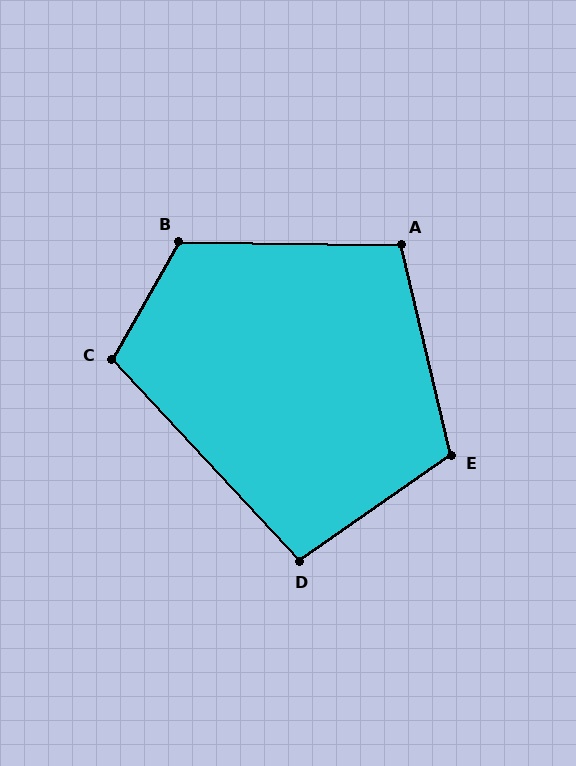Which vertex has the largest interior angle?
B, at approximately 119 degrees.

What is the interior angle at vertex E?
Approximately 112 degrees (obtuse).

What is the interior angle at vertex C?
Approximately 107 degrees (obtuse).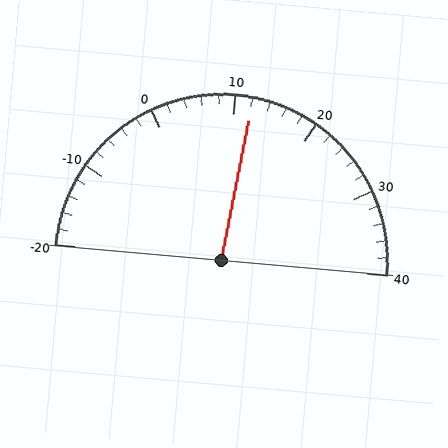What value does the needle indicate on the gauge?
The needle indicates approximately 12.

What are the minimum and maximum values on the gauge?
The gauge ranges from -20 to 40.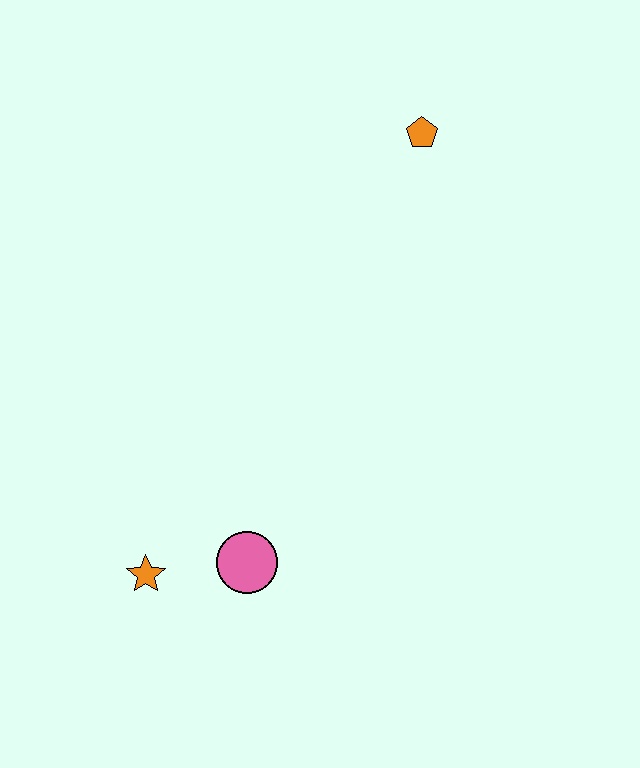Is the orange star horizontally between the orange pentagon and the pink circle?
No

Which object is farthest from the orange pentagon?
The orange star is farthest from the orange pentagon.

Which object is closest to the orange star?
The pink circle is closest to the orange star.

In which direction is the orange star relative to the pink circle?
The orange star is to the left of the pink circle.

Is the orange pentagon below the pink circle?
No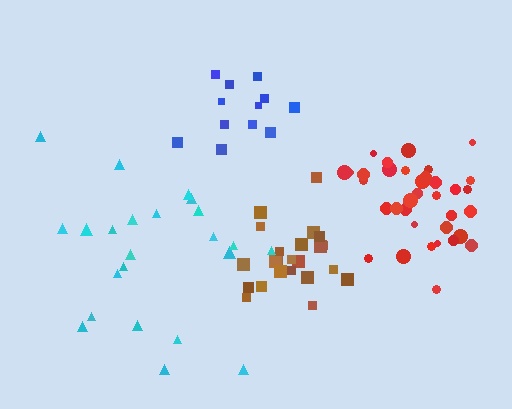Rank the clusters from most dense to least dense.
red, brown, blue, cyan.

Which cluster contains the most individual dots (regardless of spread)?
Red (35).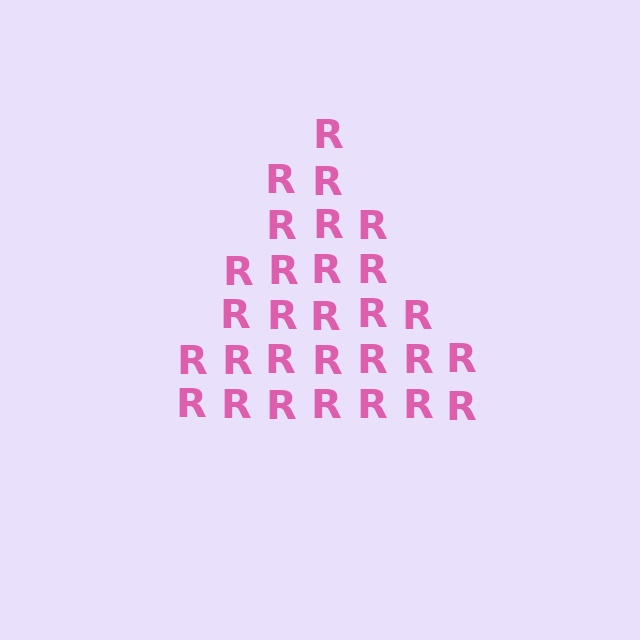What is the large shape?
The large shape is a triangle.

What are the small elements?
The small elements are letter R's.